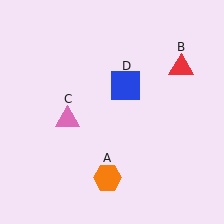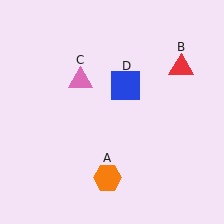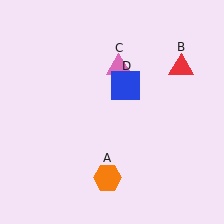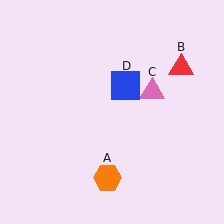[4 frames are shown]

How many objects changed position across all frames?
1 object changed position: pink triangle (object C).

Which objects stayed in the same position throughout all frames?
Orange hexagon (object A) and red triangle (object B) and blue square (object D) remained stationary.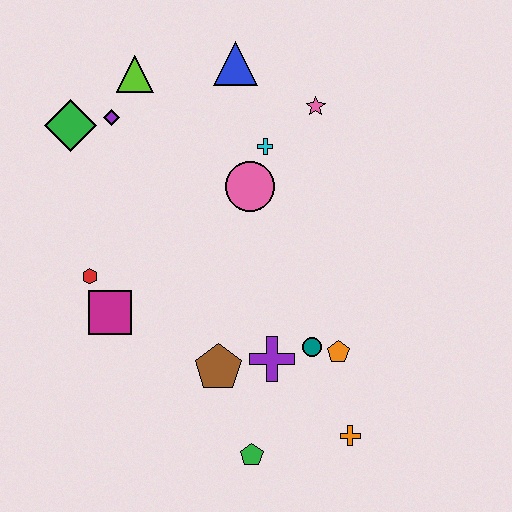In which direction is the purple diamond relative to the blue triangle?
The purple diamond is to the left of the blue triangle.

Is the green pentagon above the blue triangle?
No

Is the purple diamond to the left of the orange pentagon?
Yes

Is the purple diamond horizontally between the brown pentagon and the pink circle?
No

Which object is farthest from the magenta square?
The pink star is farthest from the magenta square.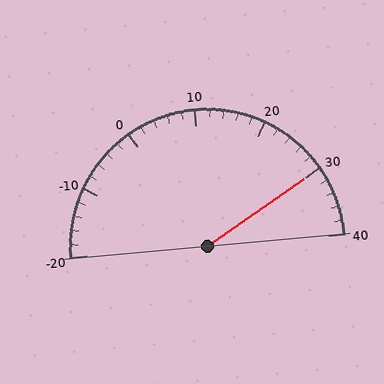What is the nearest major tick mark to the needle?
The nearest major tick mark is 30.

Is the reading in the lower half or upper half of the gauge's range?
The reading is in the upper half of the range (-20 to 40).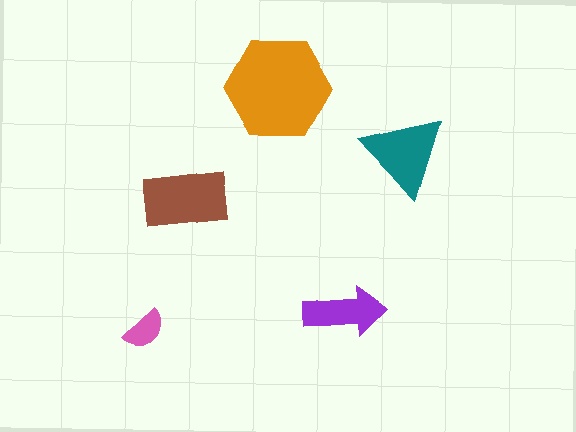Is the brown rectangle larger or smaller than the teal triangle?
Larger.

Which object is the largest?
The orange hexagon.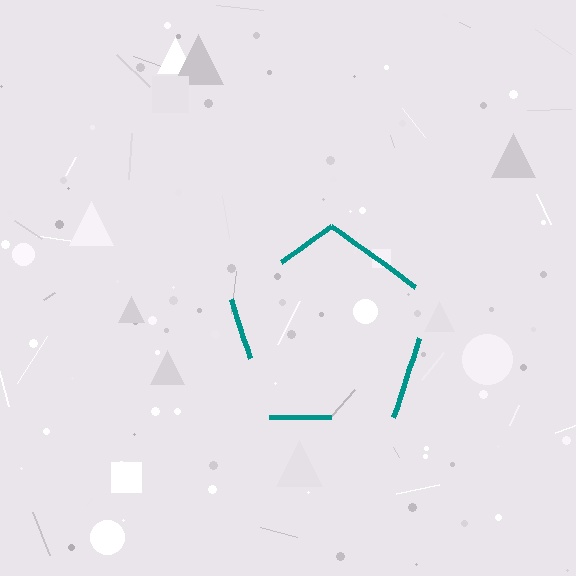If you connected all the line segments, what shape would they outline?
They would outline a pentagon.